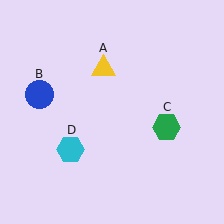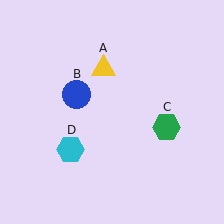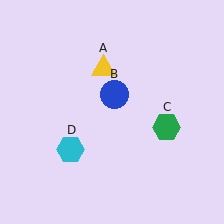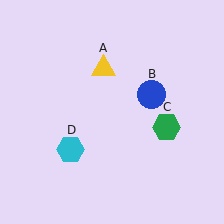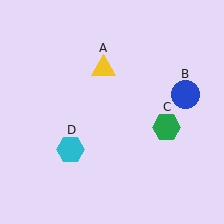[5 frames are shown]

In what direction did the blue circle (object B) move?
The blue circle (object B) moved right.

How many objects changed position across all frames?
1 object changed position: blue circle (object B).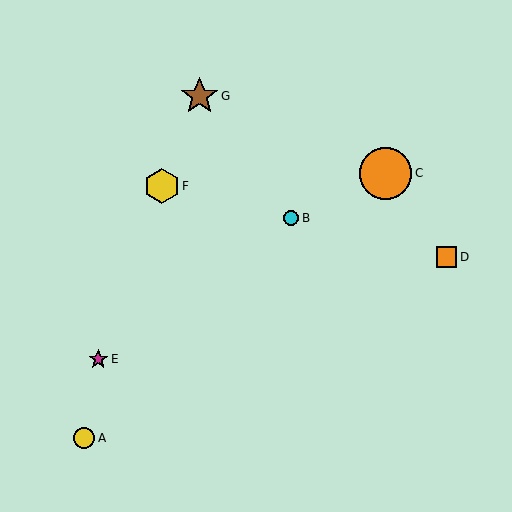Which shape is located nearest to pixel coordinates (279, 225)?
The cyan circle (labeled B) at (291, 218) is nearest to that location.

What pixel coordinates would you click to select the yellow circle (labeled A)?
Click at (84, 438) to select the yellow circle A.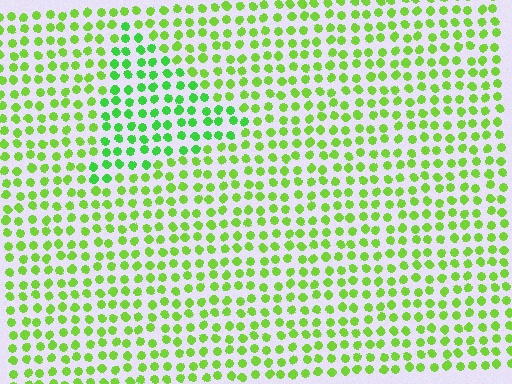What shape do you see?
I see a triangle.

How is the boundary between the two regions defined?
The boundary is defined purely by a slight shift in hue (about 26 degrees). Spacing, size, and orientation are identical on both sides.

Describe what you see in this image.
The image is filled with small lime elements in a uniform arrangement. A triangle-shaped region is visible where the elements are tinted to a slightly different hue, forming a subtle color boundary.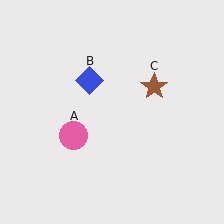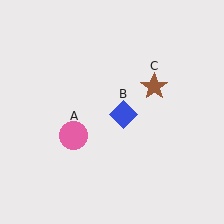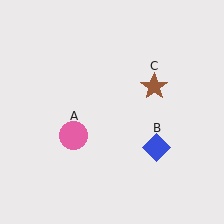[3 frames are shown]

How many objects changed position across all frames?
1 object changed position: blue diamond (object B).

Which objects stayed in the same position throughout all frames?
Pink circle (object A) and brown star (object C) remained stationary.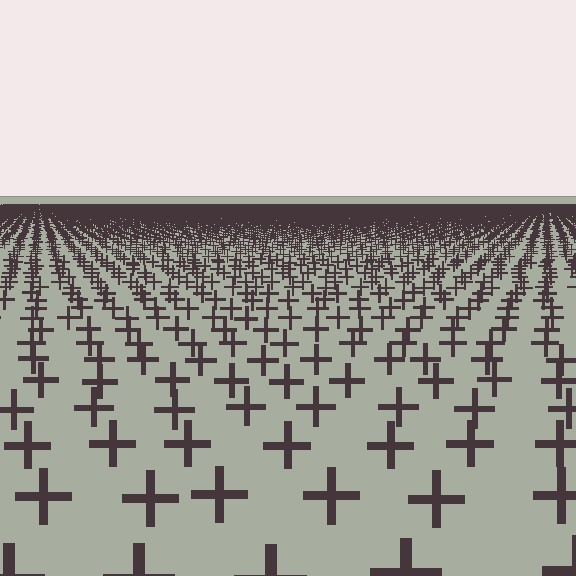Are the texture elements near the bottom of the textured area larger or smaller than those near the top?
Larger. Near the bottom, elements are closer to the viewer and appear at a bigger on-screen size.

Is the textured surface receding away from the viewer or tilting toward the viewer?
The surface is receding away from the viewer. Texture elements get smaller and denser toward the top.